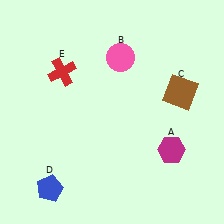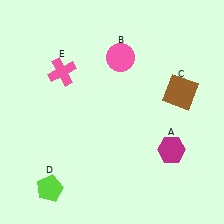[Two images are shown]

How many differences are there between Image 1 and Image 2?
There are 2 differences between the two images.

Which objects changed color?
D changed from blue to lime. E changed from red to pink.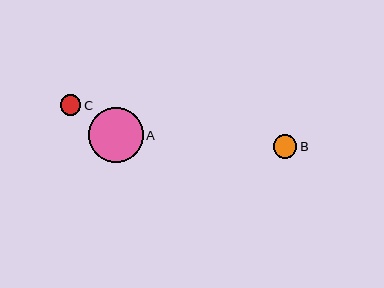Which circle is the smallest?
Circle C is the smallest with a size of approximately 20 pixels.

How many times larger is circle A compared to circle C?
Circle A is approximately 2.7 times the size of circle C.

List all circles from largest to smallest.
From largest to smallest: A, B, C.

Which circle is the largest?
Circle A is the largest with a size of approximately 55 pixels.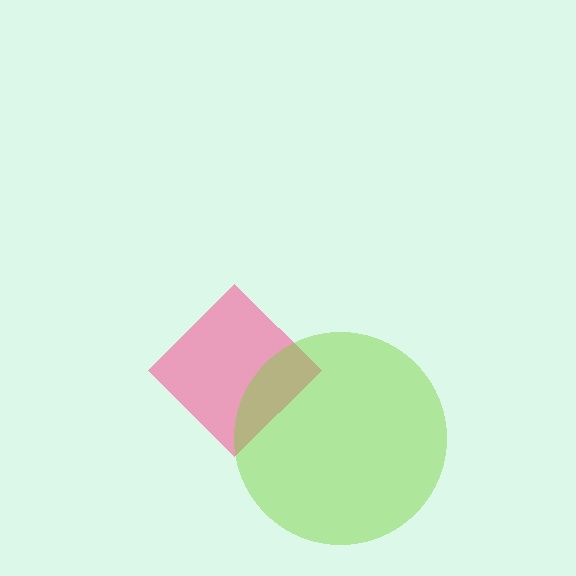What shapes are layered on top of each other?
The layered shapes are: a pink diamond, a lime circle.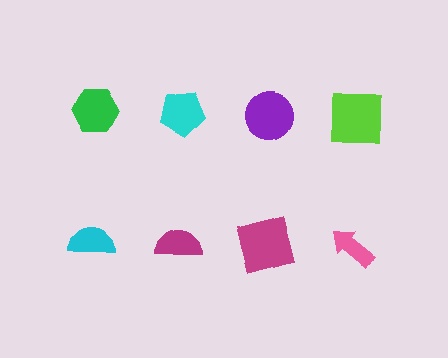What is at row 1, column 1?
A green hexagon.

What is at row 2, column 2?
A magenta semicircle.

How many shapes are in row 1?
4 shapes.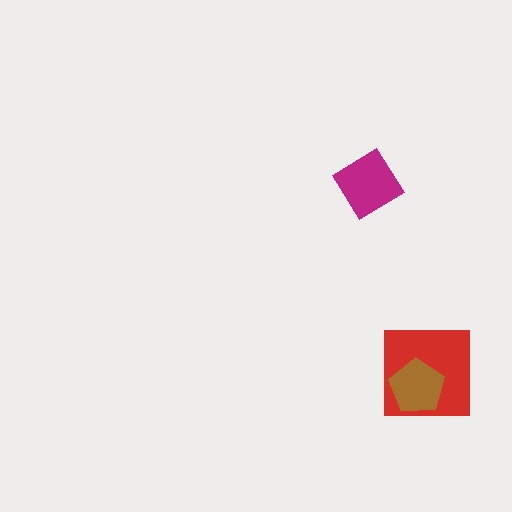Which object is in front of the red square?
The brown pentagon is in front of the red square.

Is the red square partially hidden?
Yes, it is partially covered by another shape.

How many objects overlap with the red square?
1 object overlaps with the red square.